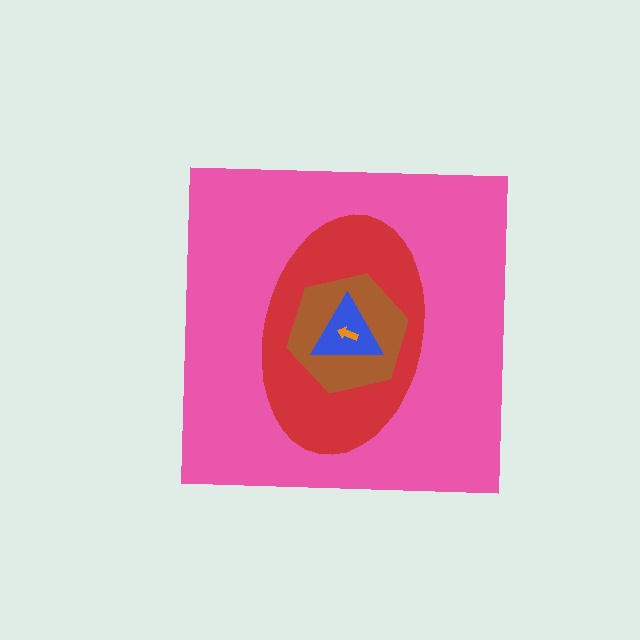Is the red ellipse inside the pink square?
Yes.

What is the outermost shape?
The pink square.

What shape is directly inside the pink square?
The red ellipse.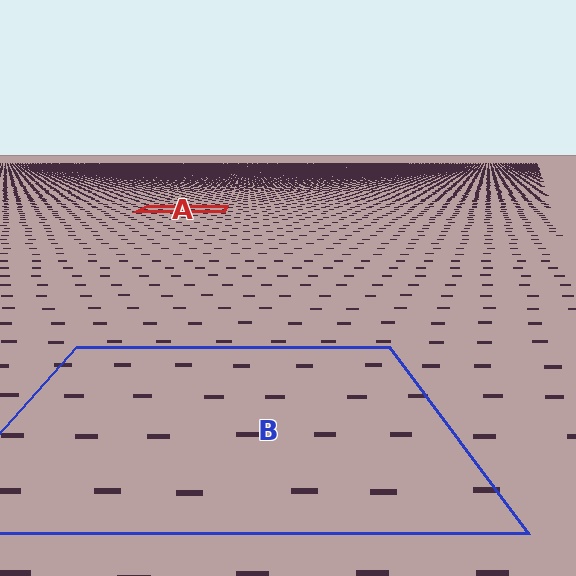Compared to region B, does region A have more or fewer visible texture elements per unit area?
Region A has more texture elements per unit area — they are packed more densely because it is farther away.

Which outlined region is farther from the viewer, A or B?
Region A is farther from the viewer — the texture elements inside it appear smaller and more densely packed.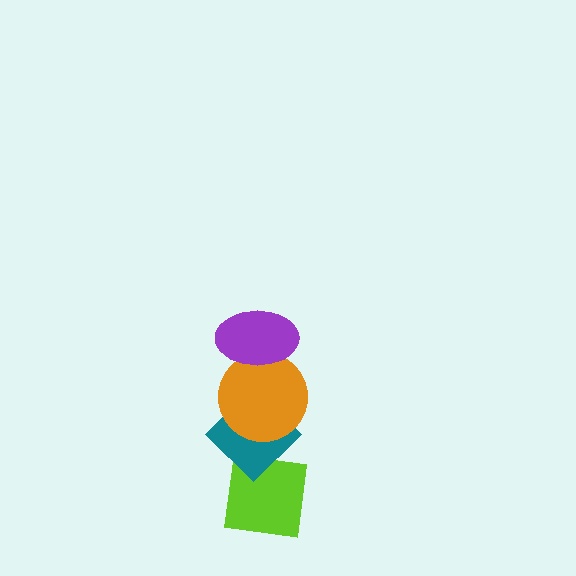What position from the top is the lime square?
The lime square is 4th from the top.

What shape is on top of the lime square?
The teal diamond is on top of the lime square.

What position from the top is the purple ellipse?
The purple ellipse is 1st from the top.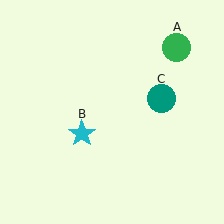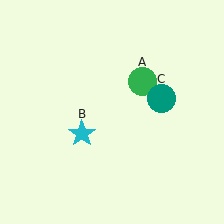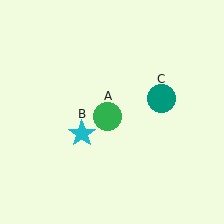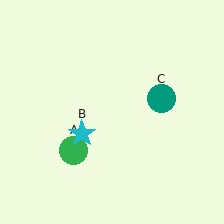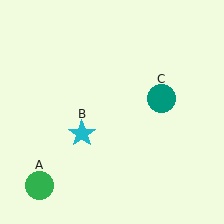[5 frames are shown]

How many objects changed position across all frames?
1 object changed position: green circle (object A).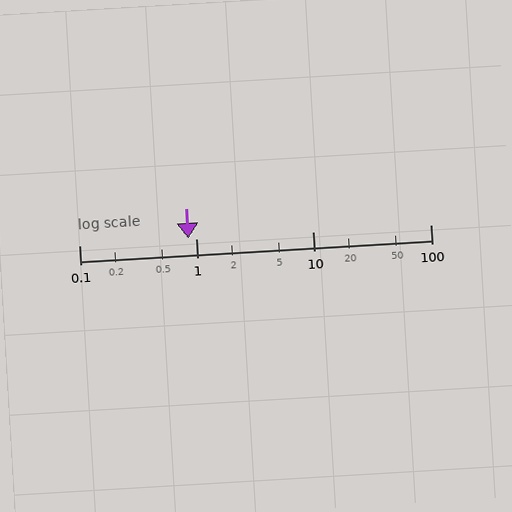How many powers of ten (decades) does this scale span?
The scale spans 3 decades, from 0.1 to 100.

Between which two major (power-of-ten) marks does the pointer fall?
The pointer is between 0.1 and 1.